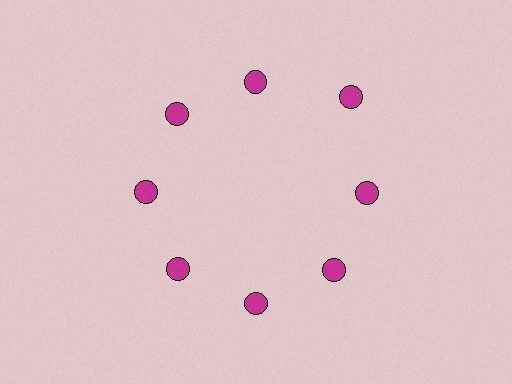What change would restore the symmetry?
The symmetry would be restored by moving it inward, back onto the ring so that all 8 circles sit at equal angles and equal distance from the center.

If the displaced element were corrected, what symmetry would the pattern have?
It would have 8-fold rotational symmetry — the pattern would map onto itself every 45 degrees.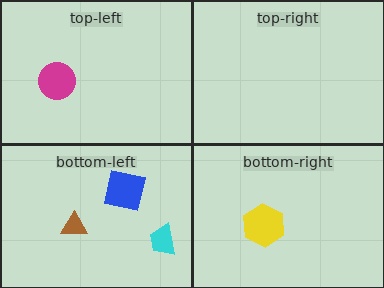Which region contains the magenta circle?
The top-left region.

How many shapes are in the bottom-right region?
1.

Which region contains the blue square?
The bottom-left region.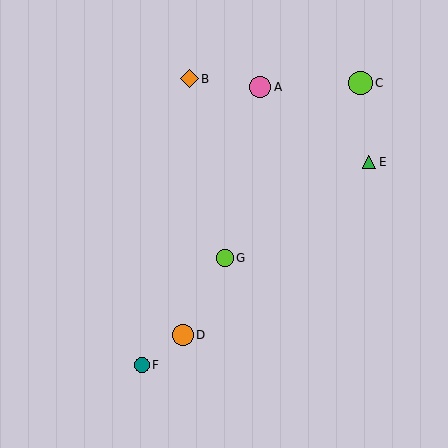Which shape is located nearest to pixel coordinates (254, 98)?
The pink circle (labeled A) at (260, 87) is nearest to that location.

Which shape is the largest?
The lime circle (labeled C) is the largest.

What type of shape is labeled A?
Shape A is a pink circle.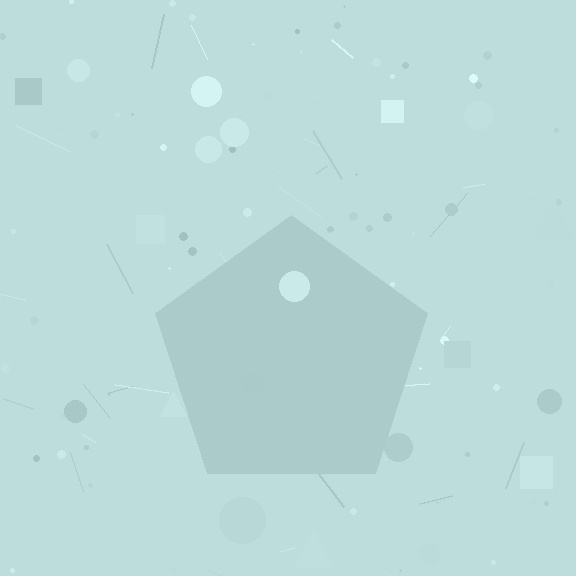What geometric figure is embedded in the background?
A pentagon is embedded in the background.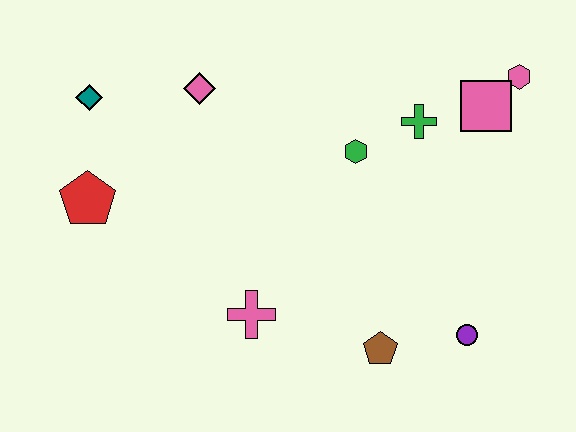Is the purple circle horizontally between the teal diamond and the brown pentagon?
No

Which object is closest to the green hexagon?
The green cross is closest to the green hexagon.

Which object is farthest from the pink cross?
The pink hexagon is farthest from the pink cross.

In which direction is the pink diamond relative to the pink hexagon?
The pink diamond is to the left of the pink hexagon.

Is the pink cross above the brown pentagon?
Yes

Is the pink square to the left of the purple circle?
No